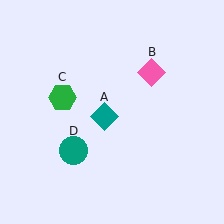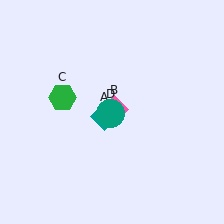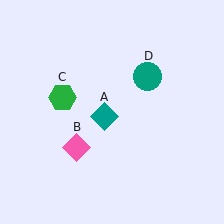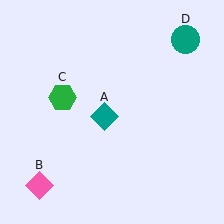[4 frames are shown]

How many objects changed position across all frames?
2 objects changed position: pink diamond (object B), teal circle (object D).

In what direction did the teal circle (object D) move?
The teal circle (object D) moved up and to the right.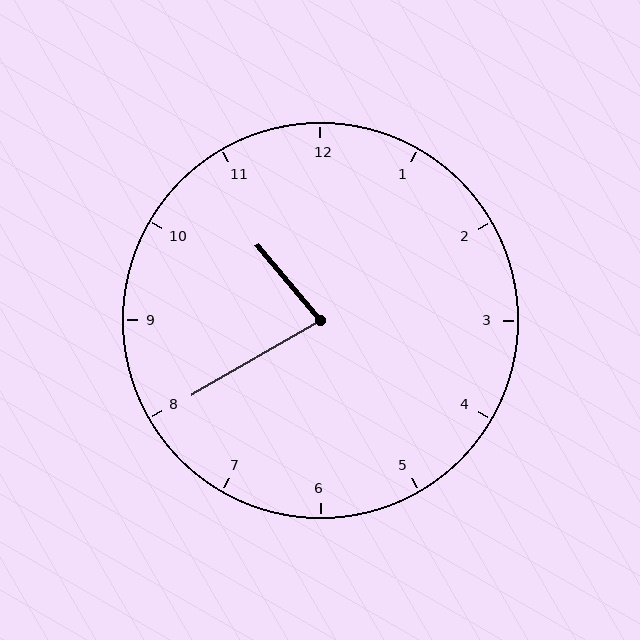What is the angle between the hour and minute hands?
Approximately 80 degrees.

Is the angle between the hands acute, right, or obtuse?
It is acute.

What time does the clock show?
10:40.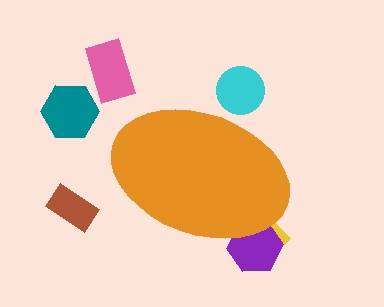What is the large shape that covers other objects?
An orange ellipse.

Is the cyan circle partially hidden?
Yes, the cyan circle is partially hidden behind the orange ellipse.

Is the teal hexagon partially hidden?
No, the teal hexagon is fully visible.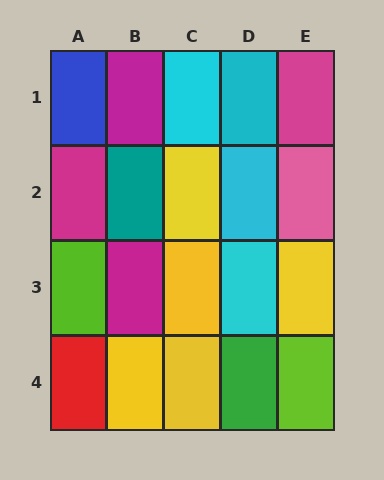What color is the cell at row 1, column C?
Cyan.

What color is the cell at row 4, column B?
Yellow.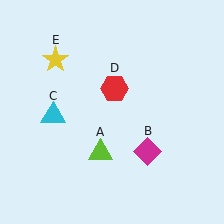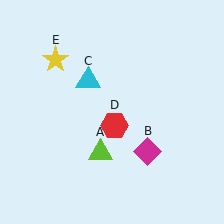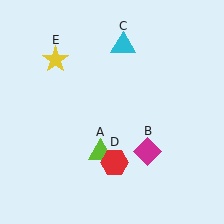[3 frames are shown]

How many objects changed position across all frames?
2 objects changed position: cyan triangle (object C), red hexagon (object D).